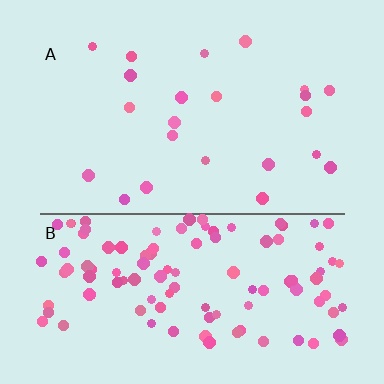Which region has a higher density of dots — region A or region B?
B (the bottom).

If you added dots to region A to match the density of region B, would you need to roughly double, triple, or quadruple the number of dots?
Approximately quadruple.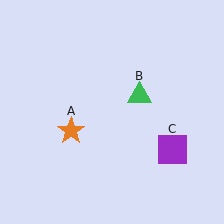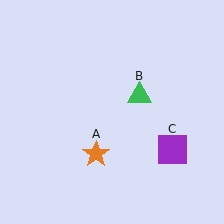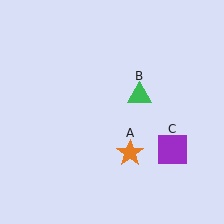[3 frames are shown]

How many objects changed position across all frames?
1 object changed position: orange star (object A).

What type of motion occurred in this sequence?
The orange star (object A) rotated counterclockwise around the center of the scene.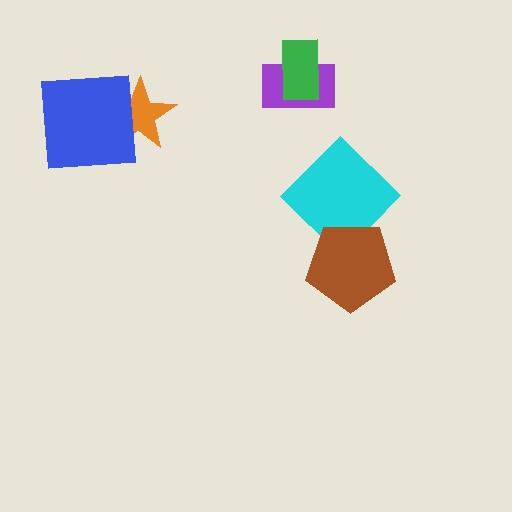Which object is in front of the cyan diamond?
The brown pentagon is in front of the cyan diamond.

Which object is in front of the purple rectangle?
The green rectangle is in front of the purple rectangle.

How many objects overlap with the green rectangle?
1 object overlaps with the green rectangle.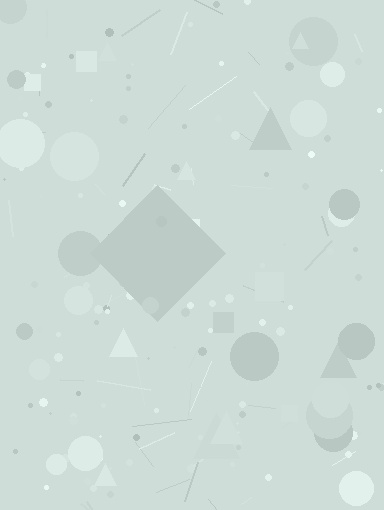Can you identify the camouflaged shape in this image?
The camouflaged shape is a diamond.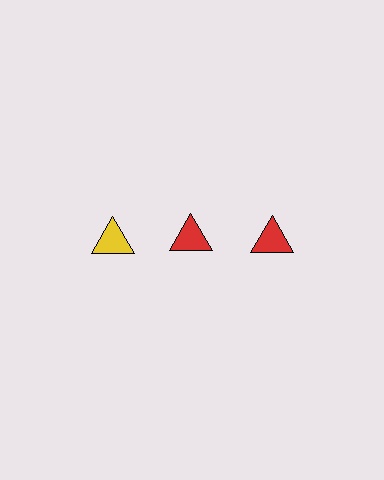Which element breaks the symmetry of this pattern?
The yellow triangle in the top row, leftmost column breaks the symmetry. All other shapes are red triangles.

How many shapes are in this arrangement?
There are 3 shapes arranged in a grid pattern.